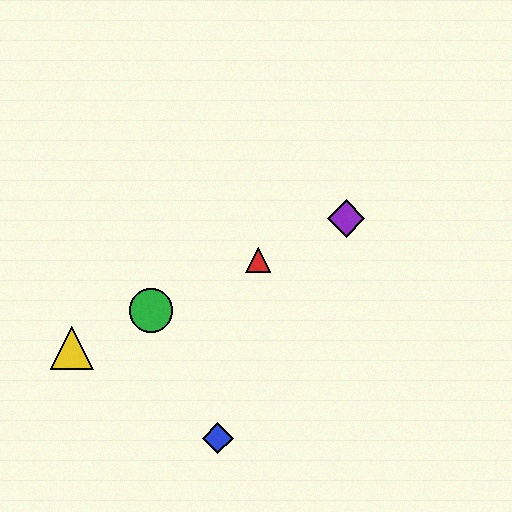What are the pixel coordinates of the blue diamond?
The blue diamond is at (218, 438).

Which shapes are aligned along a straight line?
The red triangle, the green circle, the yellow triangle, the purple diamond are aligned along a straight line.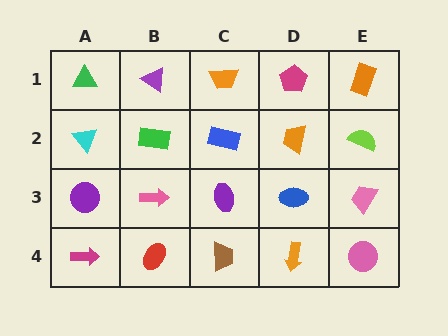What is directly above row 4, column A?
A purple circle.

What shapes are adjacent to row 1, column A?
A cyan triangle (row 2, column A), a purple triangle (row 1, column B).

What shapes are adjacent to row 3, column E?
A lime semicircle (row 2, column E), a pink circle (row 4, column E), a blue ellipse (row 3, column D).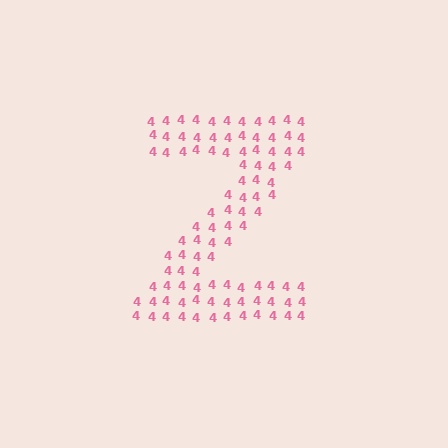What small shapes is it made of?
It is made of small digit 4's.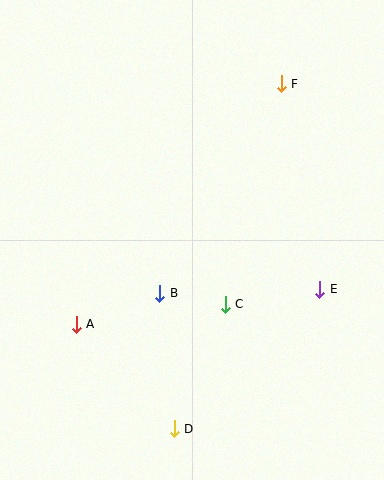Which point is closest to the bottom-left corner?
Point A is closest to the bottom-left corner.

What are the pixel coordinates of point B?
Point B is at (160, 293).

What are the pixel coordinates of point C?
Point C is at (225, 304).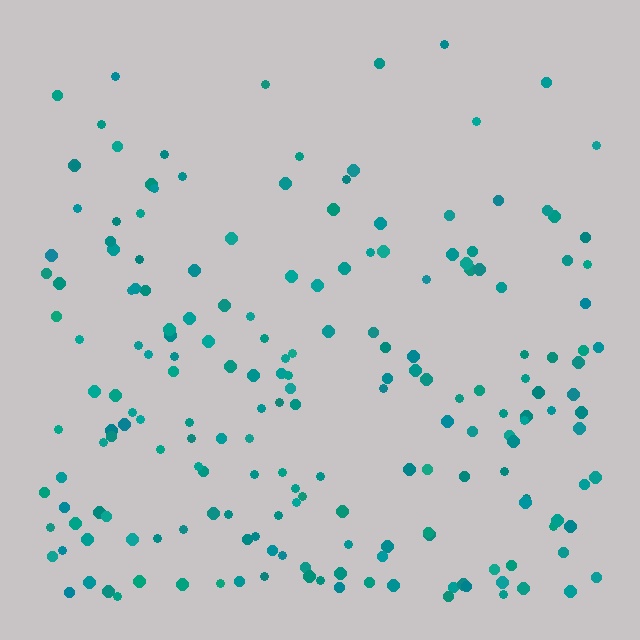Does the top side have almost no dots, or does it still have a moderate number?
Still a moderate number, just noticeably fewer than the bottom.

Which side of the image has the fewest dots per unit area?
The top.